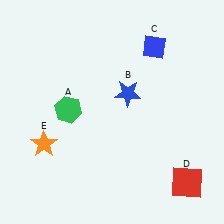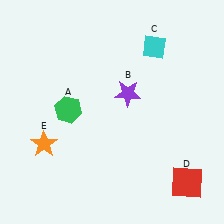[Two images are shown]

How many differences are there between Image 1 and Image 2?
There are 2 differences between the two images.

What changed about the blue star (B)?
In Image 1, B is blue. In Image 2, it changed to purple.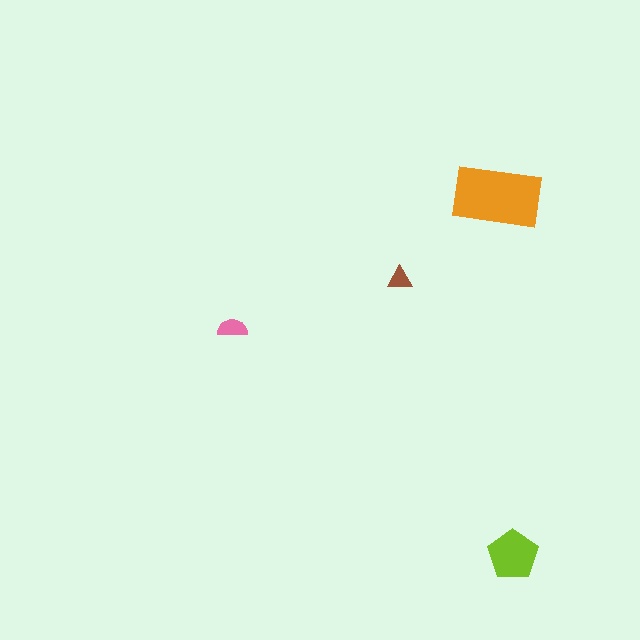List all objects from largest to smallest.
The orange rectangle, the lime pentagon, the pink semicircle, the brown triangle.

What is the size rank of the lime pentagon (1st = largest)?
2nd.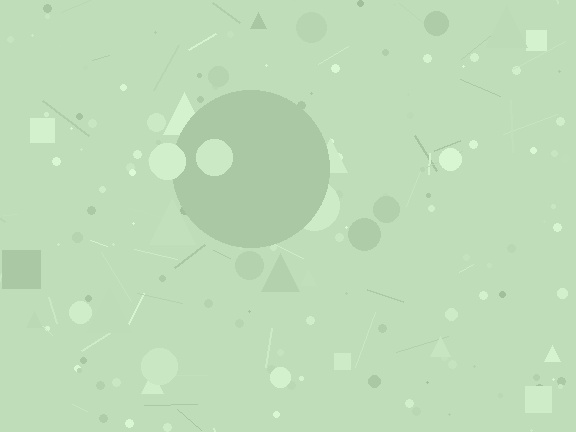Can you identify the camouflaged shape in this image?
The camouflaged shape is a circle.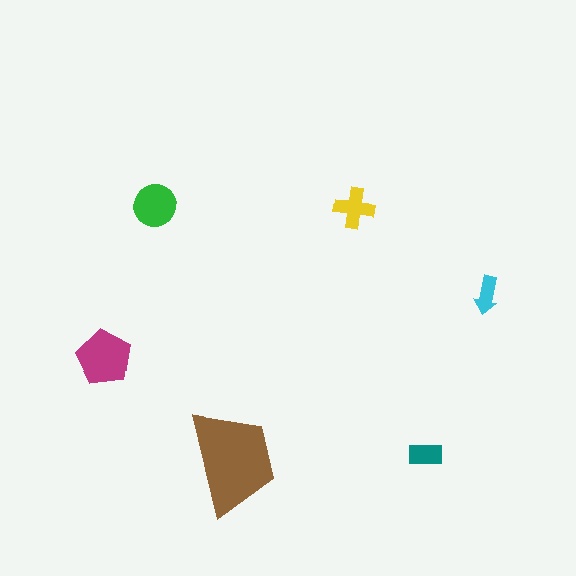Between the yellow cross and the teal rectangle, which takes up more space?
The yellow cross.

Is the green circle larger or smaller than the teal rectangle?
Larger.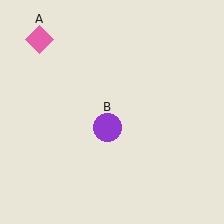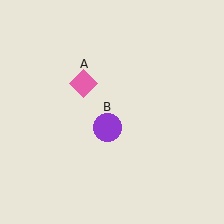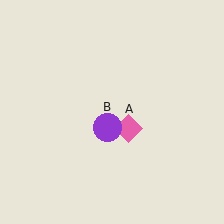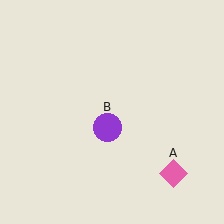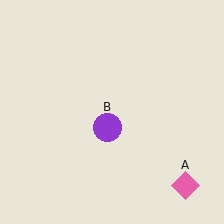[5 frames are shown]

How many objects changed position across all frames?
1 object changed position: pink diamond (object A).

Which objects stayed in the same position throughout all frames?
Purple circle (object B) remained stationary.